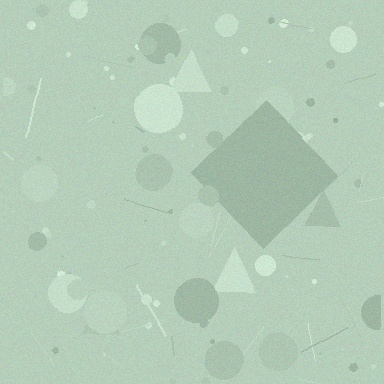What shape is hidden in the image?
A diamond is hidden in the image.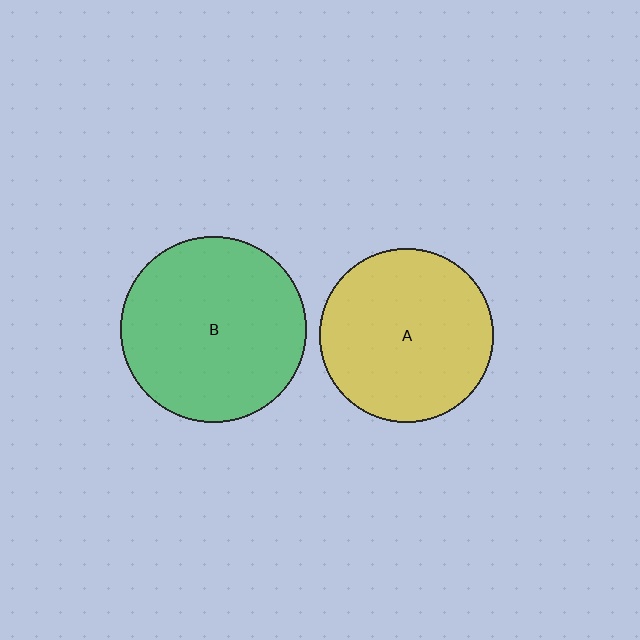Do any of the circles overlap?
No, none of the circles overlap.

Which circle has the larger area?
Circle B (green).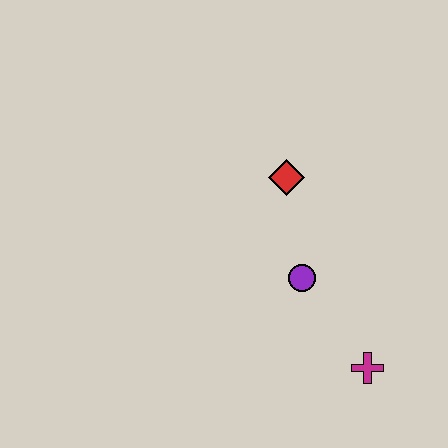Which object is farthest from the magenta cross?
The red diamond is farthest from the magenta cross.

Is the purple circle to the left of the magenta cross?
Yes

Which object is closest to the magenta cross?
The purple circle is closest to the magenta cross.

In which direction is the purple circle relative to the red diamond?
The purple circle is below the red diamond.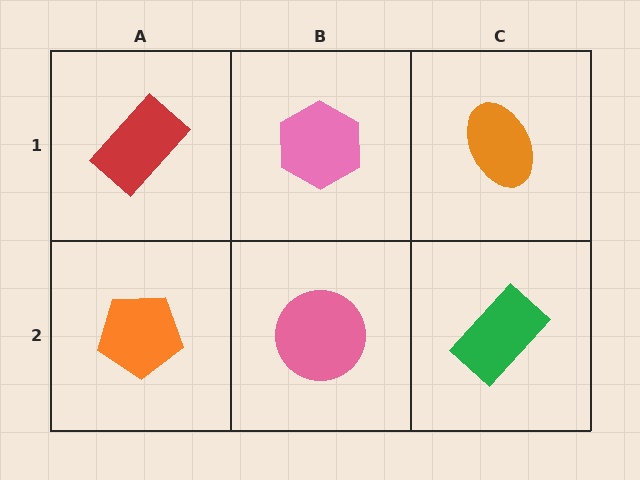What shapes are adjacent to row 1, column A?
An orange pentagon (row 2, column A), a pink hexagon (row 1, column B).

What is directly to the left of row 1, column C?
A pink hexagon.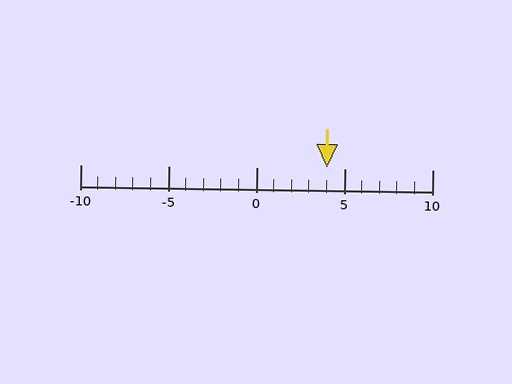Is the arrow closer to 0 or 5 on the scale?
The arrow is closer to 5.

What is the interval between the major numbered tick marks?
The major tick marks are spaced 5 units apart.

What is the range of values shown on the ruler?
The ruler shows values from -10 to 10.